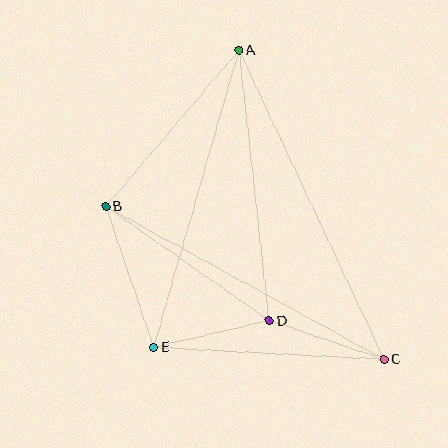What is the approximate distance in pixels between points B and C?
The distance between B and C is approximately 317 pixels.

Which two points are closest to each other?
Points D and E are closest to each other.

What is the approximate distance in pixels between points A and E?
The distance between A and E is approximately 308 pixels.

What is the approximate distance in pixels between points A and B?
The distance between A and B is approximately 205 pixels.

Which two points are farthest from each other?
Points A and C are farthest from each other.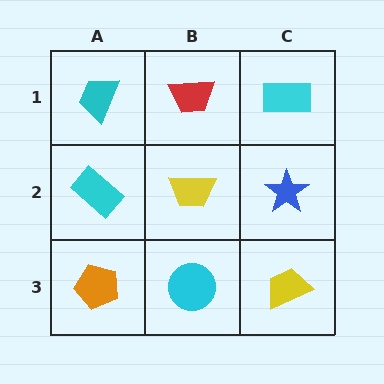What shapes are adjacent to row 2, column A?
A cyan trapezoid (row 1, column A), an orange pentagon (row 3, column A), a yellow trapezoid (row 2, column B).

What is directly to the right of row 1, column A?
A red trapezoid.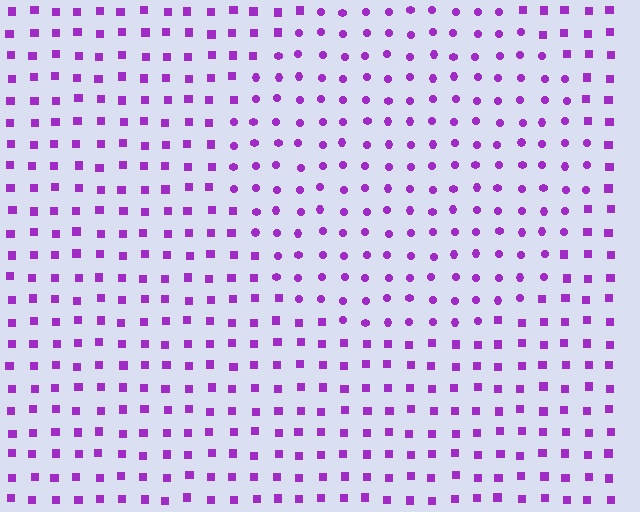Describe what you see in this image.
The image is filled with small purple elements arranged in a uniform grid. A circle-shaped region contains circles, while the surrounding area contains squares. The boundary is defined purely by the change in element shape.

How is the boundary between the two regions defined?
The boundary is defined by a change in element shape: circles inside vs. squares outside. All elements share the same color and spacing.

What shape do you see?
I see a circle.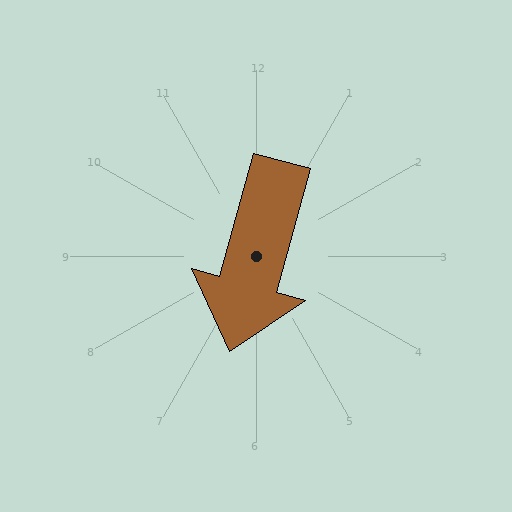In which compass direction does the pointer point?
South.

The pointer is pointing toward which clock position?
Roughly 7 o'clock.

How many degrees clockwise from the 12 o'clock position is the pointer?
Approximately 195 degrees.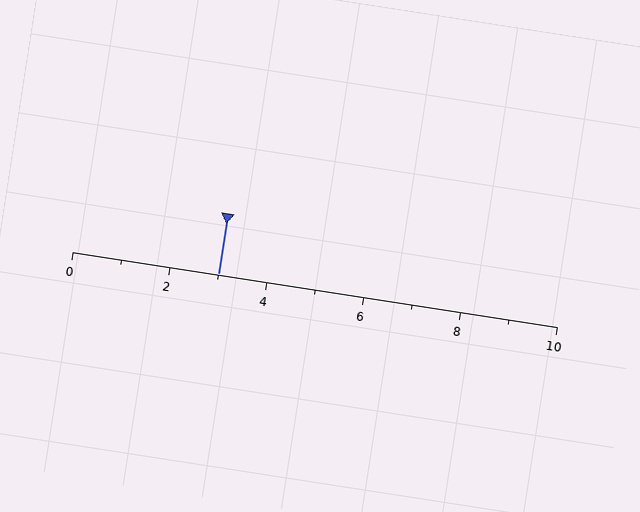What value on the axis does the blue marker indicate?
The marker indicates approximately 3.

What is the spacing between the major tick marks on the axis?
The major ticks are spaced 2 apart.